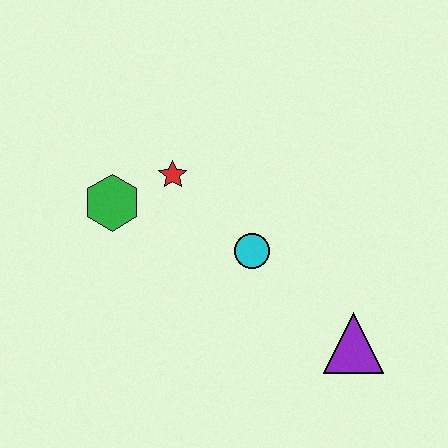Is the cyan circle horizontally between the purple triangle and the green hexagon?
Yes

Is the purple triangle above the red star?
No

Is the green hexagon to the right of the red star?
No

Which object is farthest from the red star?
The purple triangle is farthest from the red star.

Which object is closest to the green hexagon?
The red star is closest to the green hexagon.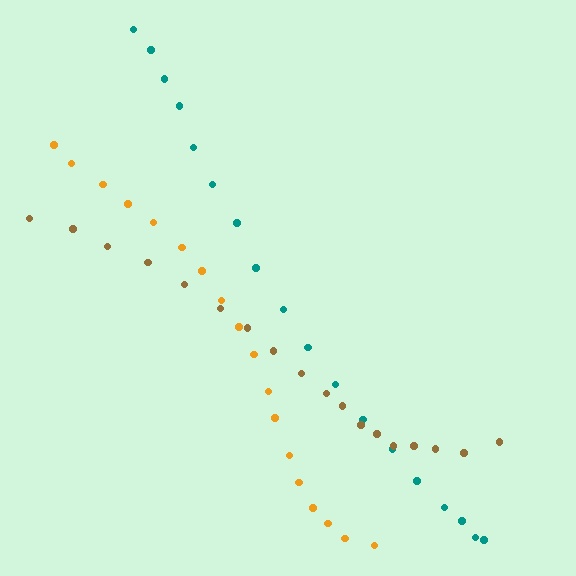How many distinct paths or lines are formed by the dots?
There are 3 distinct paths.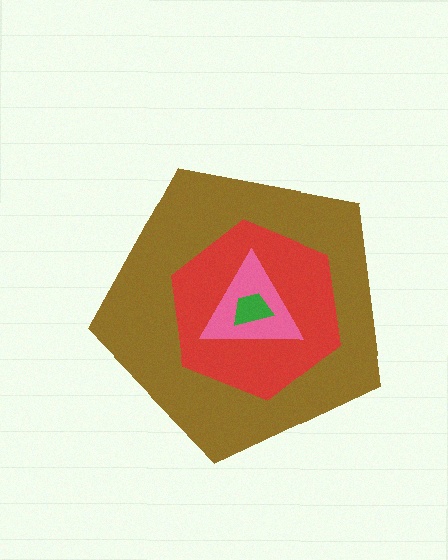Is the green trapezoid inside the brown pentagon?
Yes.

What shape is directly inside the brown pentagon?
The red hexagon.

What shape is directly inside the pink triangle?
The green trapezoid.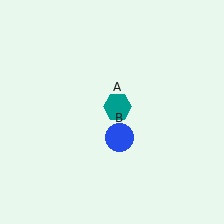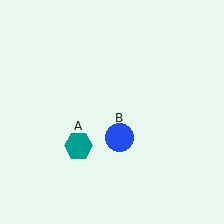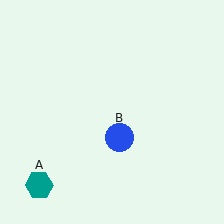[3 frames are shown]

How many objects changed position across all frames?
1 object changed position: teal hexagon (object A).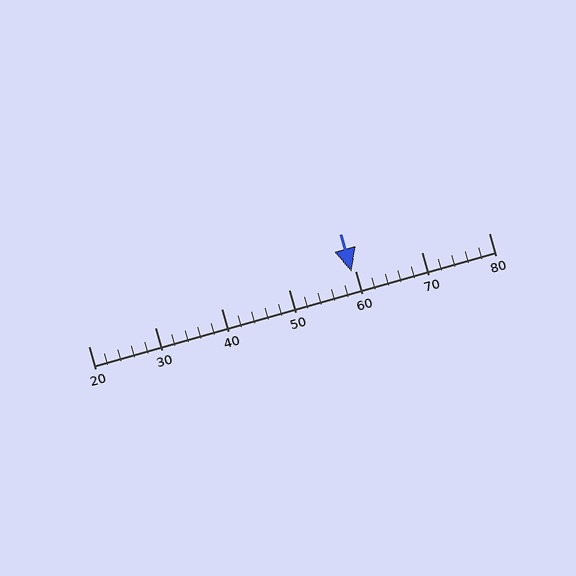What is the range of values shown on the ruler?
The ruler shows values from 20 to 80.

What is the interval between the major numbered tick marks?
The major tick marks are spaced 10 units apart.